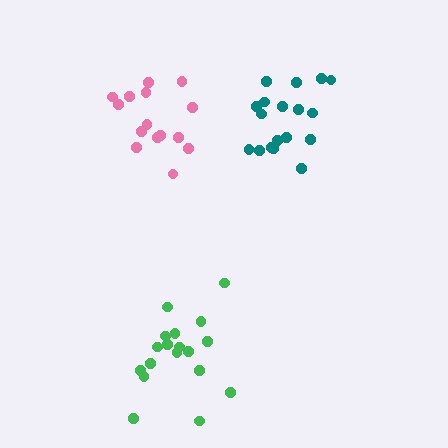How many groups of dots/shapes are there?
There are 3 groups.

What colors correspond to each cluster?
The clusters are colored: green, pink, teal.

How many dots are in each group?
Group 1: 18 dots, Group 2: 15 dots, Group 3: 18 dots (51 total).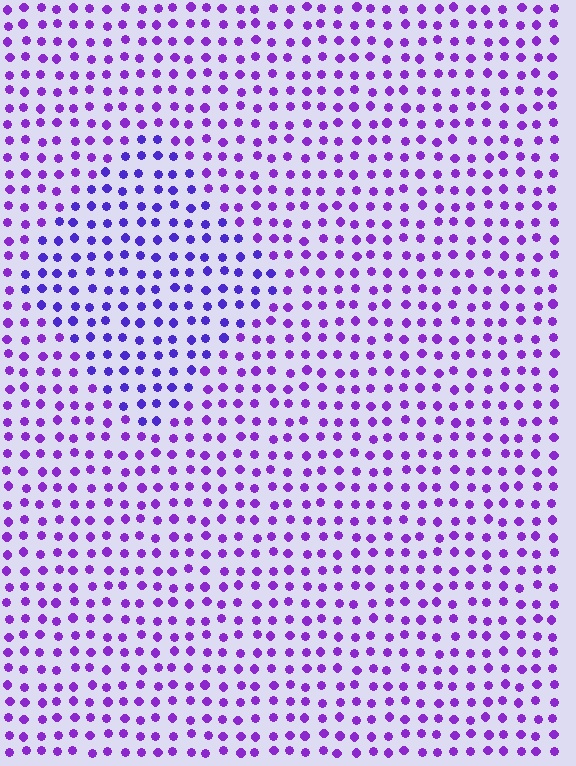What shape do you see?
I see a diamond.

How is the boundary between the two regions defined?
The boundary is defined purely by a slight shift in hue (about 24 degrees). Spacing, size, and orientation are identical on both sides.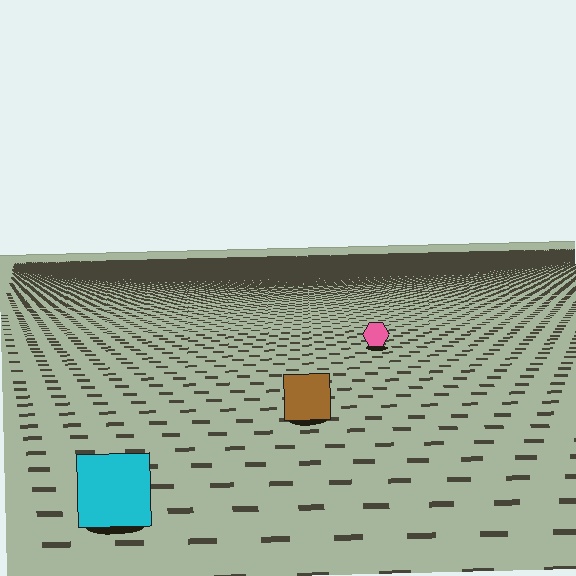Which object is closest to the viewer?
The cyan square is closest. The texture marks near it are larger and more spread out.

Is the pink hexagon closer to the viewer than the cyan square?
No. The cyan square is closer — you can tell from the texture gradient: the ground texture is coarser near it.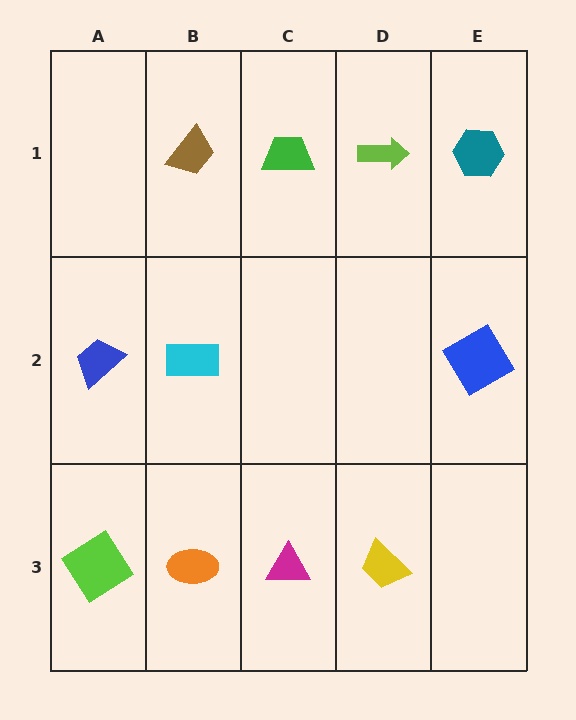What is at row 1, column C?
A green trapezoid.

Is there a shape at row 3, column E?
No, that cell is empty.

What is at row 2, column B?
A cyan rectangle.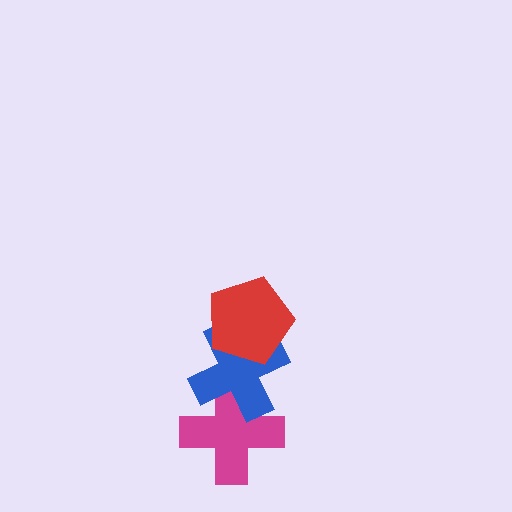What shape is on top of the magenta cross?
The blue cross is on top of the magenta cross.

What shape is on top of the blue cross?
The red pentagon is on top of the blue cross.